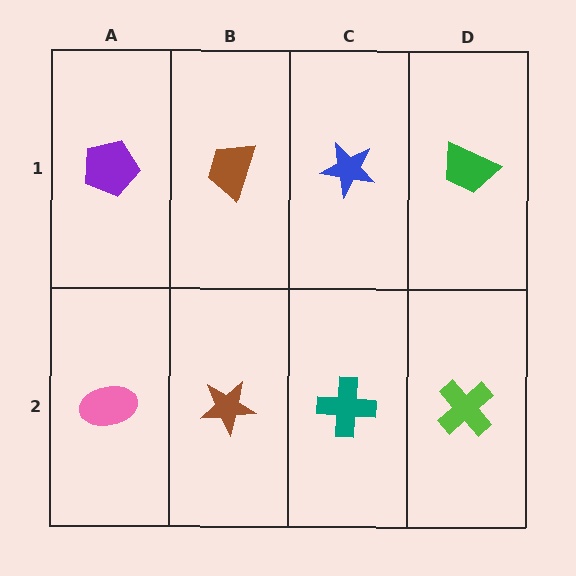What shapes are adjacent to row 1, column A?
A pink ellipse (row 2, column A), a brown trapezoid (row 1, column B).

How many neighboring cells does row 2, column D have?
2.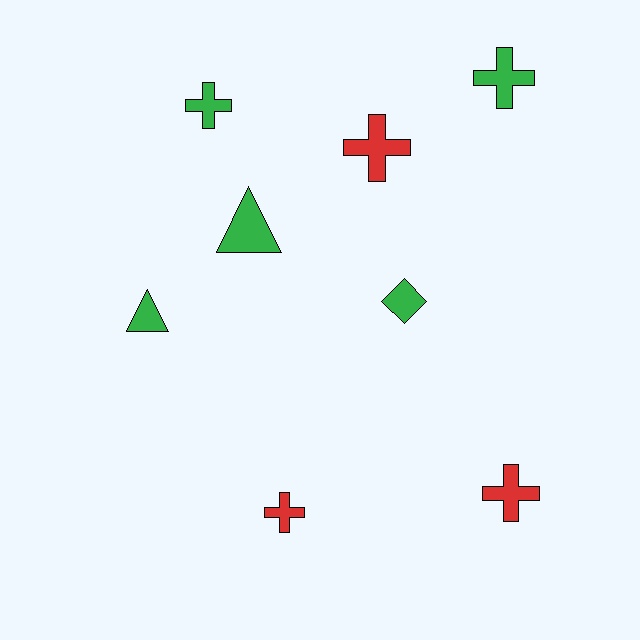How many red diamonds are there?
There are no red diamonds.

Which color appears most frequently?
Green, with 5 objects.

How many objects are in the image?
There are 8 objects.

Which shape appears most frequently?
Cross, with 5 objects.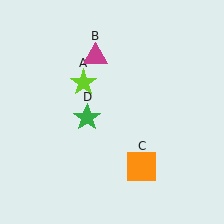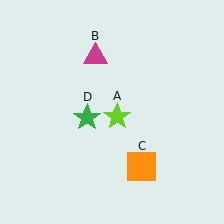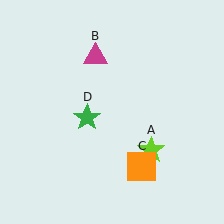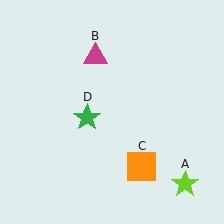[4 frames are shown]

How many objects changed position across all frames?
1 object changed position: lime star (object A).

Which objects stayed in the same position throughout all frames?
Magenta triangle (object B) and orange square (object C) and green star (object D) remained stationary.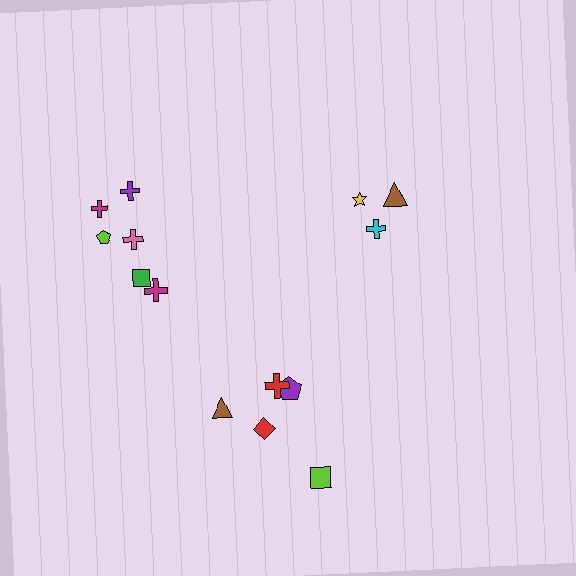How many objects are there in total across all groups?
There are 14 objects.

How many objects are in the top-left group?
There are 6 objects.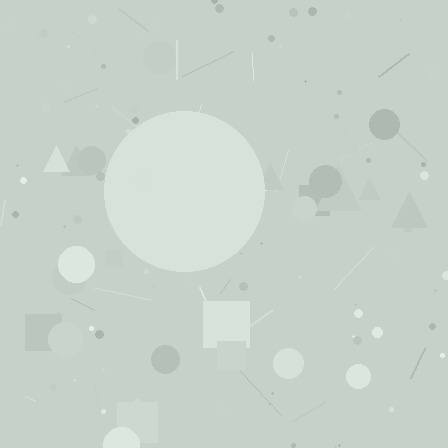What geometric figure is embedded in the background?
A circle is embedded in the background.